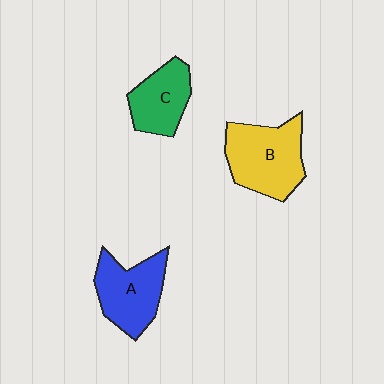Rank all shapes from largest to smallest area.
From largest to smallest: B (yellow), A (blue), C (green).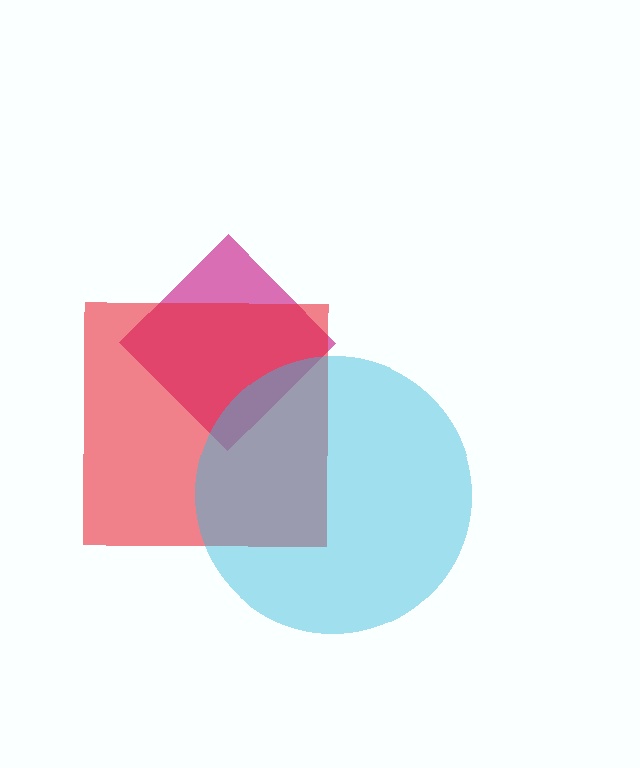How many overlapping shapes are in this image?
There are 3 overlapping shapes in the image.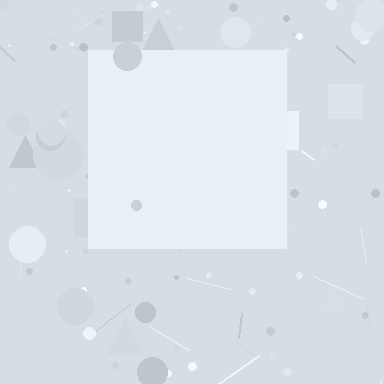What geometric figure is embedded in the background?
A square is embedded in the background.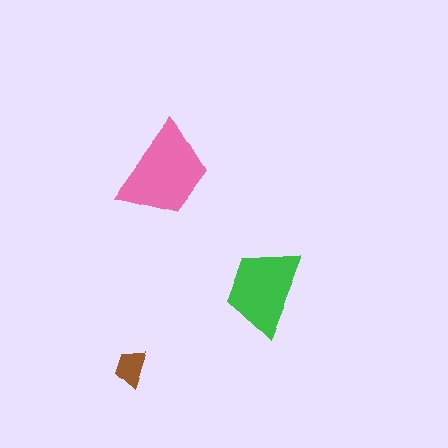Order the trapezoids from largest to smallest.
the pink one, the green one, the brown one.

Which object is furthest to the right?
The green trapezoid is rightmost.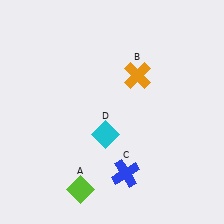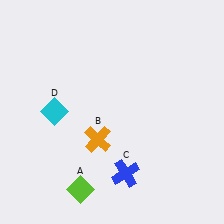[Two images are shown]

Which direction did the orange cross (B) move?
The orange cross (B) moved down.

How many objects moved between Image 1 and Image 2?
2 objects moved between the two images.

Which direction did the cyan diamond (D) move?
The cyan diamond (D) moved left.